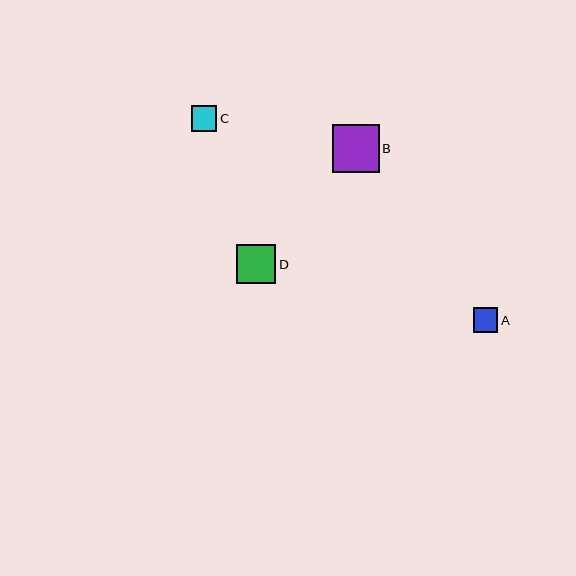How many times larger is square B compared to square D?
Square B is approximately 1.2 times the size of square D.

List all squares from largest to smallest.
From largest to smallest: B, D, C, A.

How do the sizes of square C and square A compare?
Square C and square A are approximately the same size.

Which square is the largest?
Square B is the largest with a size of approximately 47 pixels.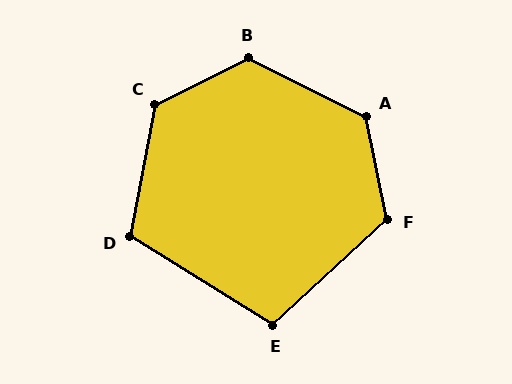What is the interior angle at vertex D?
Approximately 111 degrees (obtuse).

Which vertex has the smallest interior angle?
E, at approximately 106 degrees.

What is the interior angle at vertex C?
Approximately 127 degrees (obtuse).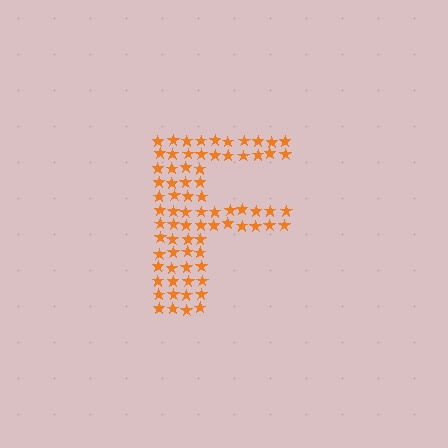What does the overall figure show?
The overall figure shows the letter F.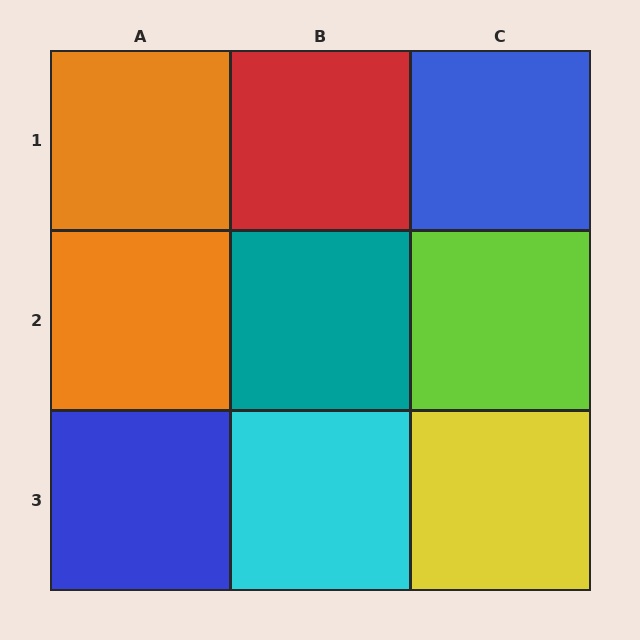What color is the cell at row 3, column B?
Cyan.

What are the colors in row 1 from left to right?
Orange, red, blue.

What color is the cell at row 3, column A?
Blue.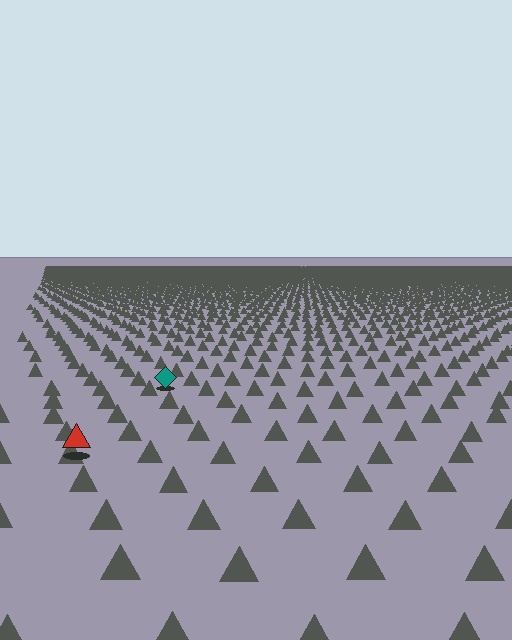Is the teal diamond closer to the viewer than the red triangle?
No. The red triangle is closer — you can tell from the texture gradient: the ground texture is coarser near it.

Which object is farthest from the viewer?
The teal diamond is farthest from the viewer. It appears smaller and the ground texture around it is denser.